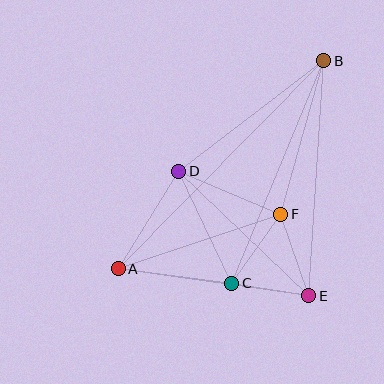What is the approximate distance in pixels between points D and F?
The distance between D and F is approximately 111 pixels.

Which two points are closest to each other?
Points C and E are closest to each other.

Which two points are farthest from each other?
Points A and B are farthest from each other.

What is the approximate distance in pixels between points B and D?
The distance between B and D is approximately 182 pixels.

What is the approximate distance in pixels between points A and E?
The distance between A and E is approximately 192 pixels.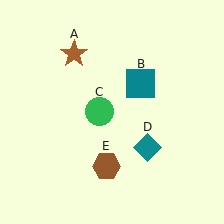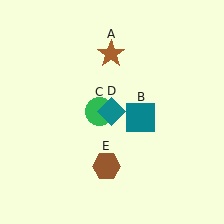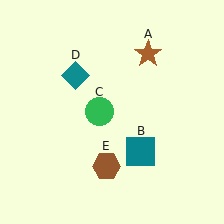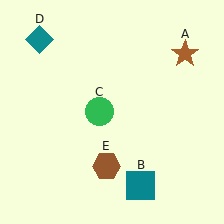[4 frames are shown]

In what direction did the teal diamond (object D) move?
The teal diamond (object D) moved up and to the left.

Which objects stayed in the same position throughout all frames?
Green circle (object C) and brown hexagon (object E) remained stationary.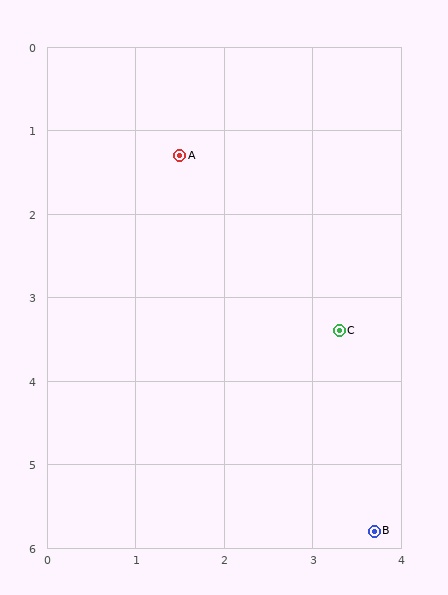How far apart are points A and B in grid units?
Points A and B are about 5.0 grid units apart.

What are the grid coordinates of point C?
Point C is at approximately (3.3, 3.4).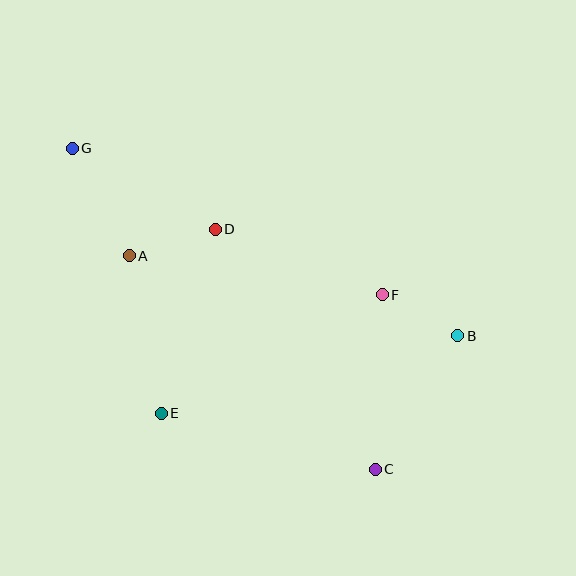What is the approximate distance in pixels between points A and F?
The distance between A and F is approximately 256 pixels.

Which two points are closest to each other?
Points B and F are closest to each other.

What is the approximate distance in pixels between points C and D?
The distance between C and D is approximately 288 pixels.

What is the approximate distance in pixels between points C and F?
The distance between C and F is approximately 175 pixels.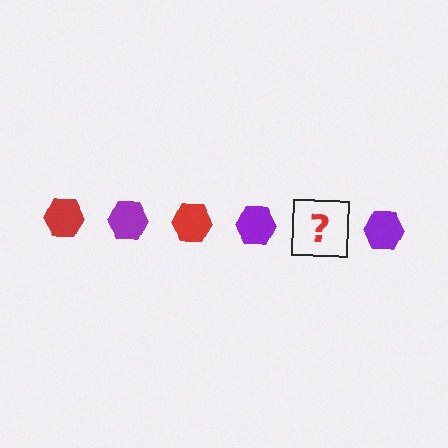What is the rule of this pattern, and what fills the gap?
The rule is that the pattern cycles through red, purple hexagons. The gap should be filled with a red hexagon.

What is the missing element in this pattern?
The missing element is a red hexagon.